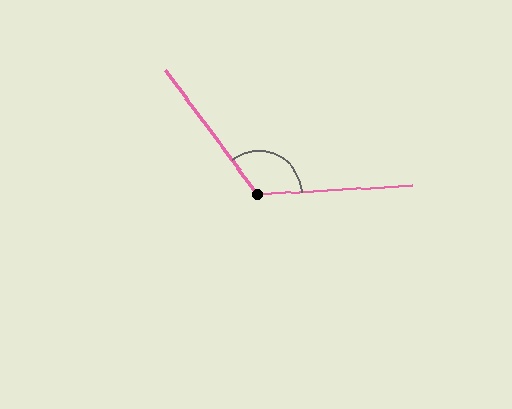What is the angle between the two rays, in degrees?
Approximately 123 degrees.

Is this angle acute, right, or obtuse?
It is obtuse.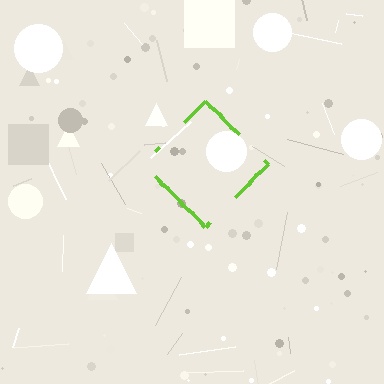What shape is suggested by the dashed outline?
The dashed outline suggests a diamond.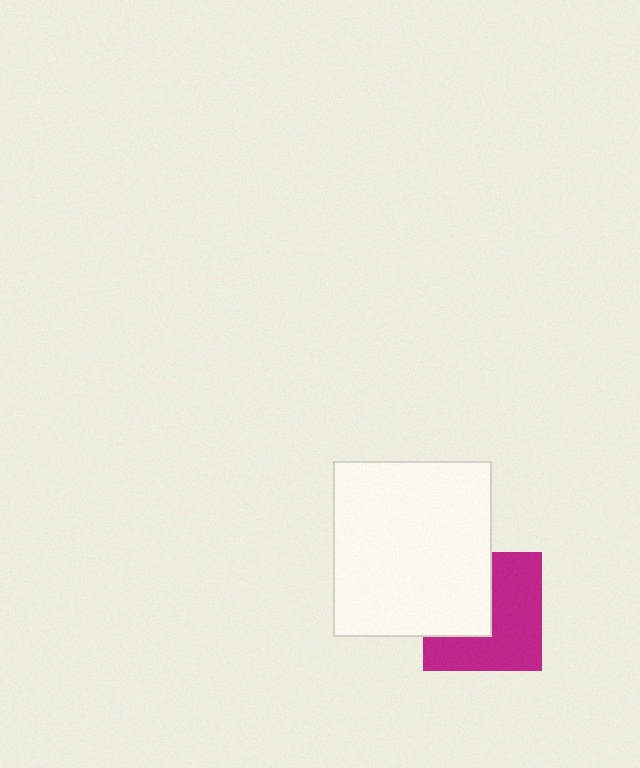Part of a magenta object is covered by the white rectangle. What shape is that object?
It is a square.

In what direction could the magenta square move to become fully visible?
The magenta square could move right. That would shift it out from behind the white rectangle entirely.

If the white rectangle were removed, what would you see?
You would see the complete magenta square.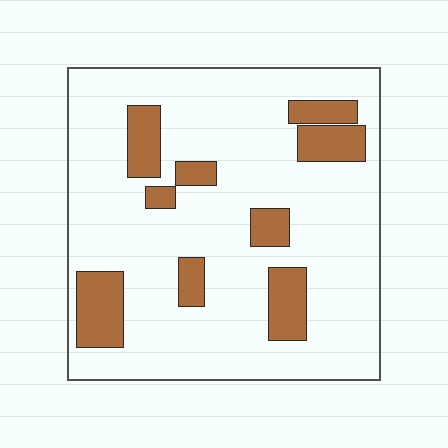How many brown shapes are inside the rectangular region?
9.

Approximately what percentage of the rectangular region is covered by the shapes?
Approximately 20%.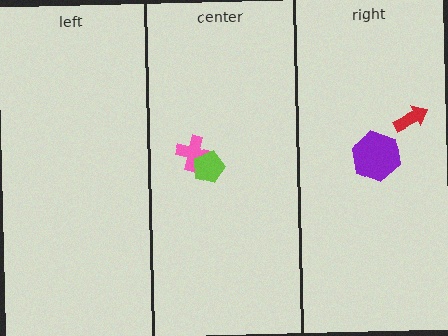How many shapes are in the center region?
2.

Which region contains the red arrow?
The right region.